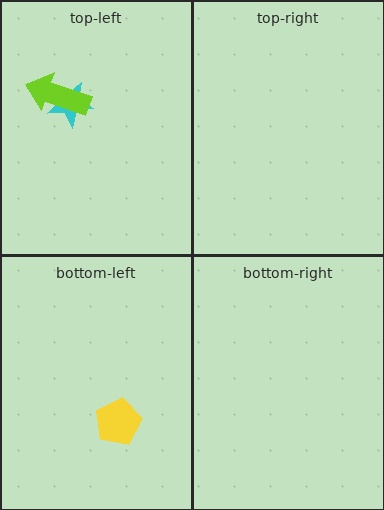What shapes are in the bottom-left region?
The yellow pentagon.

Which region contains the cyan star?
The top-left region.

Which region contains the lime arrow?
The top-left region.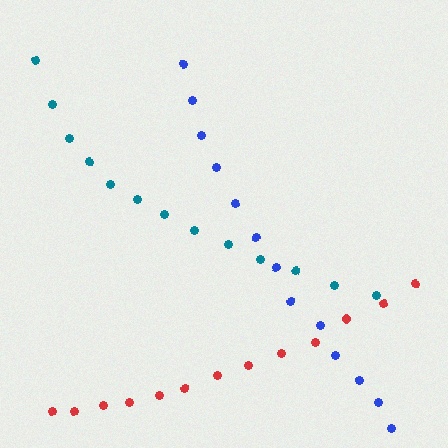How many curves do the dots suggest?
There are 3 distinct paths.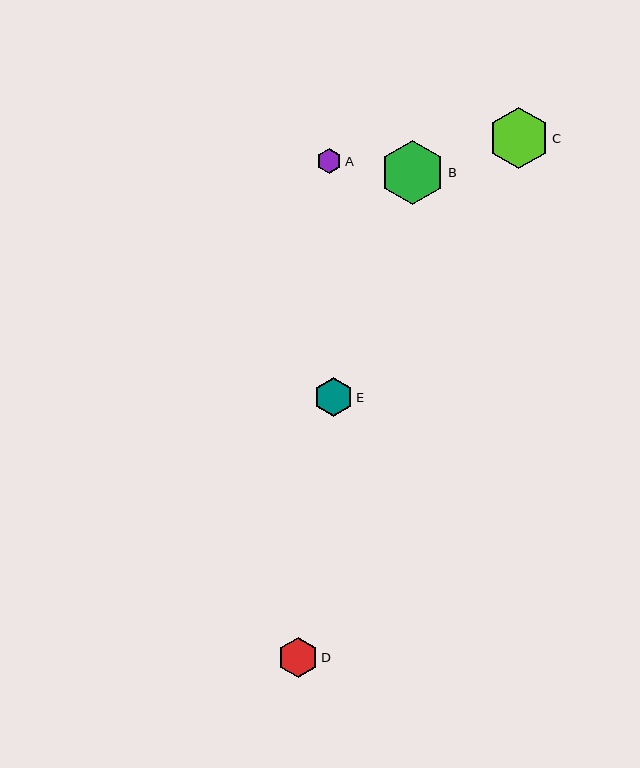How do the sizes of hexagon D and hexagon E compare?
Hexagon D and hexagon E are approximately the same size.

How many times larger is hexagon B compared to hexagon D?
Hexagon B is approximately 1.6 times the size of hexagon D.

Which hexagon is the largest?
Hexagon B is the largest with a size of approximately 64 pixels.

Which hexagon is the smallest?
Hexagon A is the smallest with a size of approximately 25 pixels.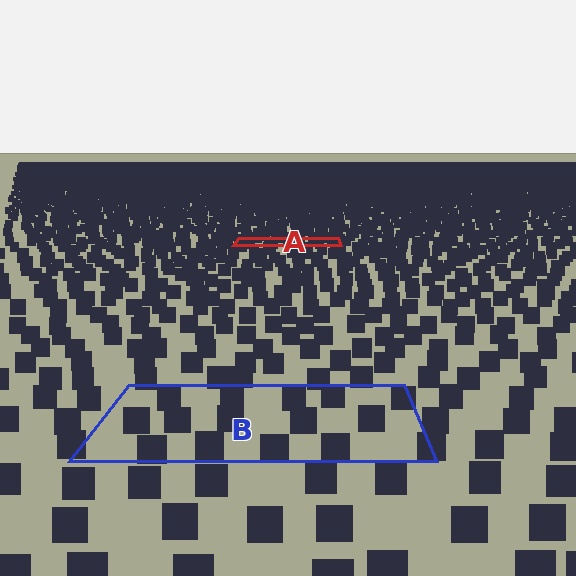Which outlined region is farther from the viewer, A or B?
Region A is farther from the viewer — the texture elements inside it appear smaller and more densely packed.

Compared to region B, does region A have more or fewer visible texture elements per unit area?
Region A has more texture elements per unit area — they are packed more densely because it is farther away.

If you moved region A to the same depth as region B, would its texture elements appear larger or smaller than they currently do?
They would appear larger. At a closer depth, the same texture elements are projected at a bigger on-screen size.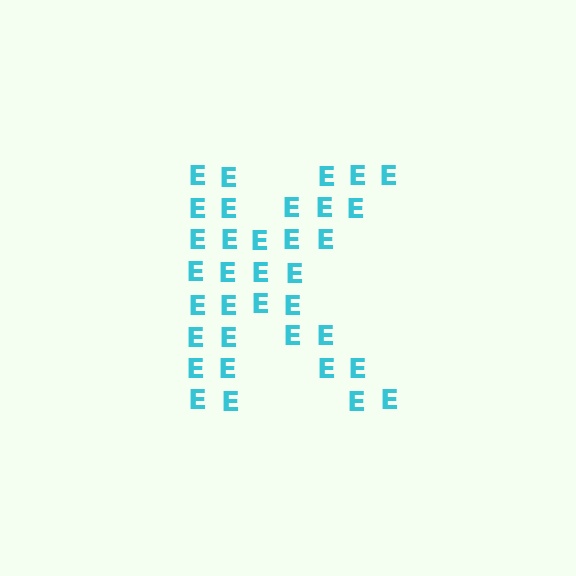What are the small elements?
The small elements are letter E's.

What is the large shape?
The large shape is the letter K.